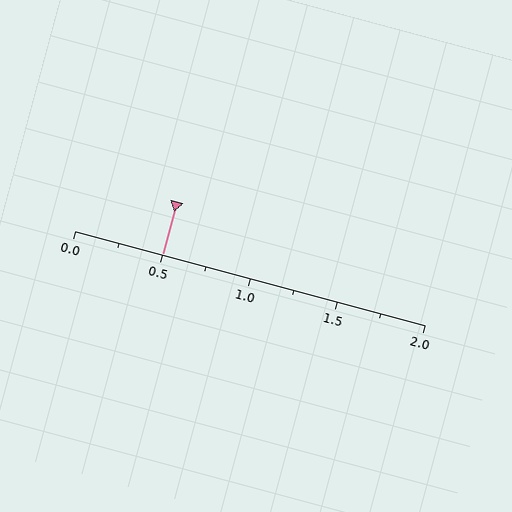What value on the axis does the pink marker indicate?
The marker indicates approximately 0.5.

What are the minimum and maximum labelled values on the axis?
The axis runs from 0.0 to 2.0.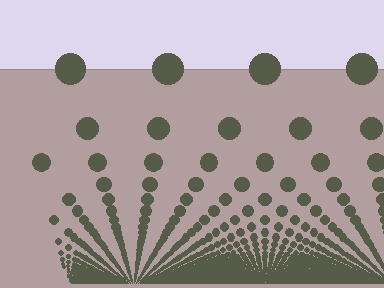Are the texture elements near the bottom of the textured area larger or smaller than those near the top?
Smaller. The gradient is inverted — elements near the bottom are smaller and denser.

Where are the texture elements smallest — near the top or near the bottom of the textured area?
Near the bottom.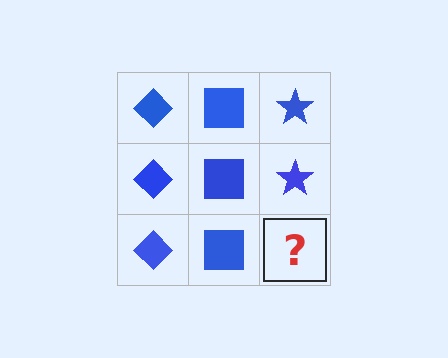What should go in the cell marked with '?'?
The missing cell should contain a blue star.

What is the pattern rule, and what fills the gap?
The rule is that each column has a consistent shape. The gap should be filled with a blue star.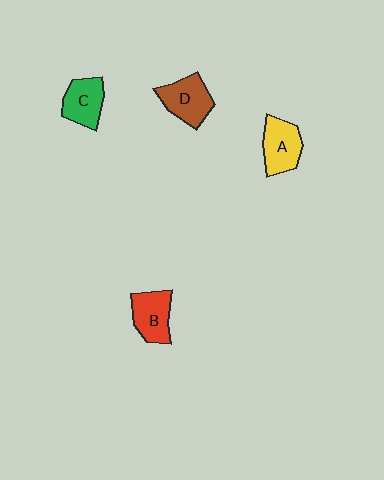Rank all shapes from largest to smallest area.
From largest to smallest: D (brown), A (yellow), B (red), C (green).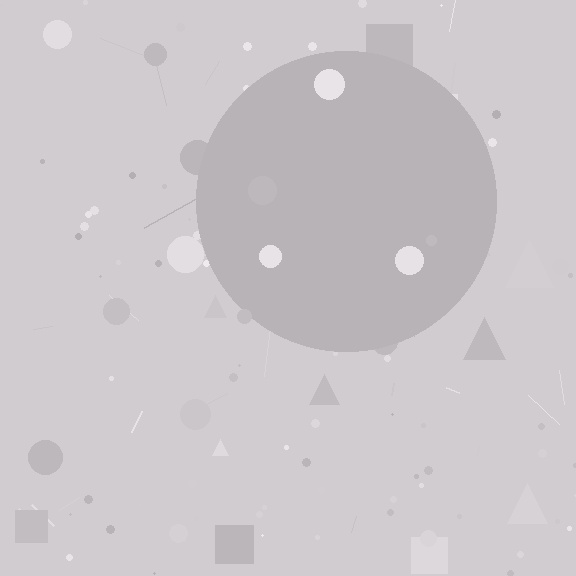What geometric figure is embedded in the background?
A circle is embedded in the background.